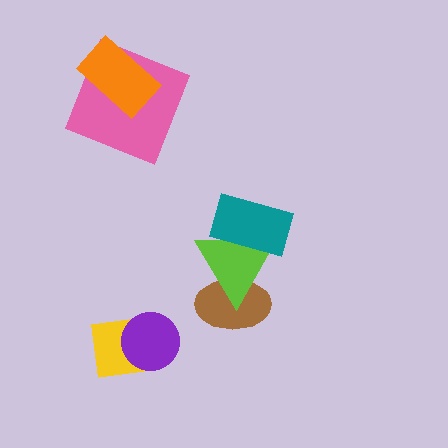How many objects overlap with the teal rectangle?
1 object overlaps with the teal rectangle.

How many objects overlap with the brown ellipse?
1 object overlaps with the brown ellipse.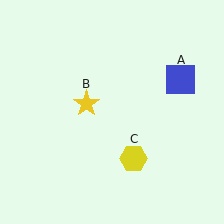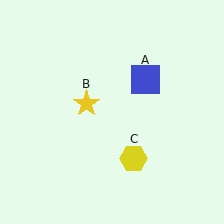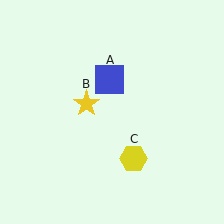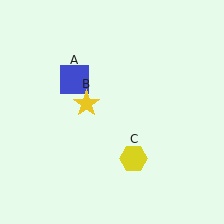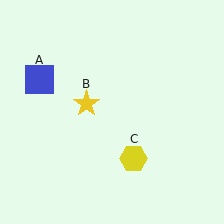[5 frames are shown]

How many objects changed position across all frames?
1 object changed position: blue square (object A).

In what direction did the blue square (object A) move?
The blue square (object A) moved left.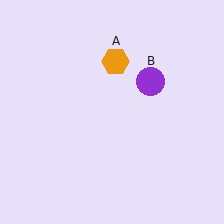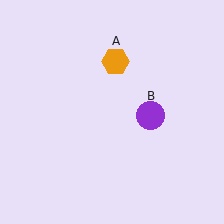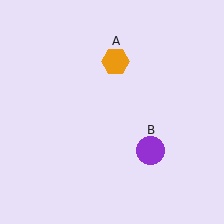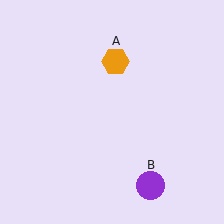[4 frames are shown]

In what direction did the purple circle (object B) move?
The purple circle (object B) moved down.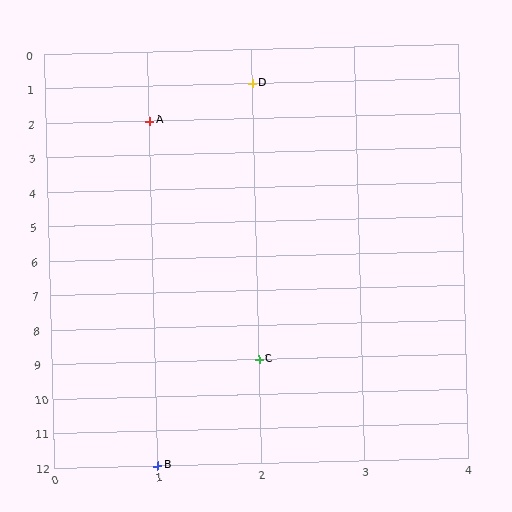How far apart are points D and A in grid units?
Points D and A are 1 column and 1 row apart (about 1.4 grid units diagonally).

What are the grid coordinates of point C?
Point C is at grid coordinates (2, 9).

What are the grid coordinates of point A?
Point A is at grid coordinates (1, 2).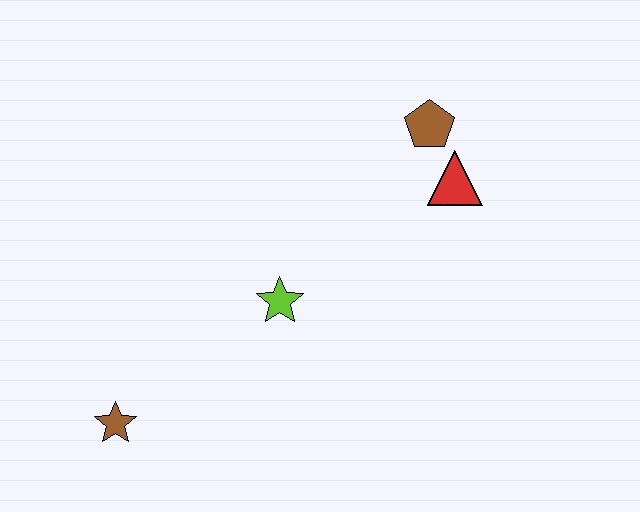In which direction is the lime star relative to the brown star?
The lime star is to the right of the brown star.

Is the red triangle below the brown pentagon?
Yes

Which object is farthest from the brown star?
The brown pentagon is farthest from the brown star.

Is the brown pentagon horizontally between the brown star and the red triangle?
Yes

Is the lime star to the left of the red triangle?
Yes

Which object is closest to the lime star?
The brown star is closest to the lime star.